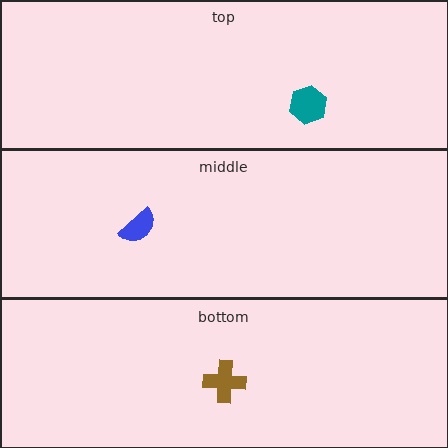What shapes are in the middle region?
The blue semicircle.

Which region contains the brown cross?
The bottom region.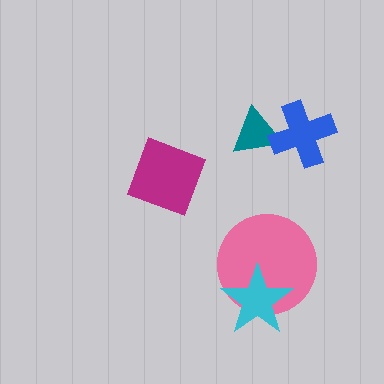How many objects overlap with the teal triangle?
1 object overlaps with the teal triangle.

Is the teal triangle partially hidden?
Yes, it is partially covered by another shape.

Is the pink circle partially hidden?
Yes, it is partially covered by another shape.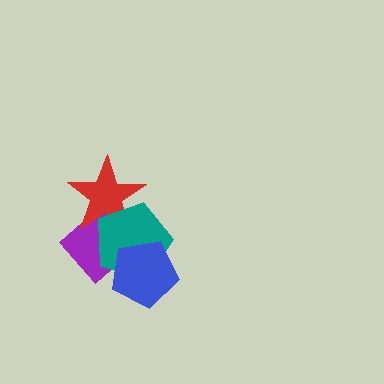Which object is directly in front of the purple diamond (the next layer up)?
The red star is directly in front of the purple diamond.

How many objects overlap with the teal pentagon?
3 objects overlap with the teal pentagon.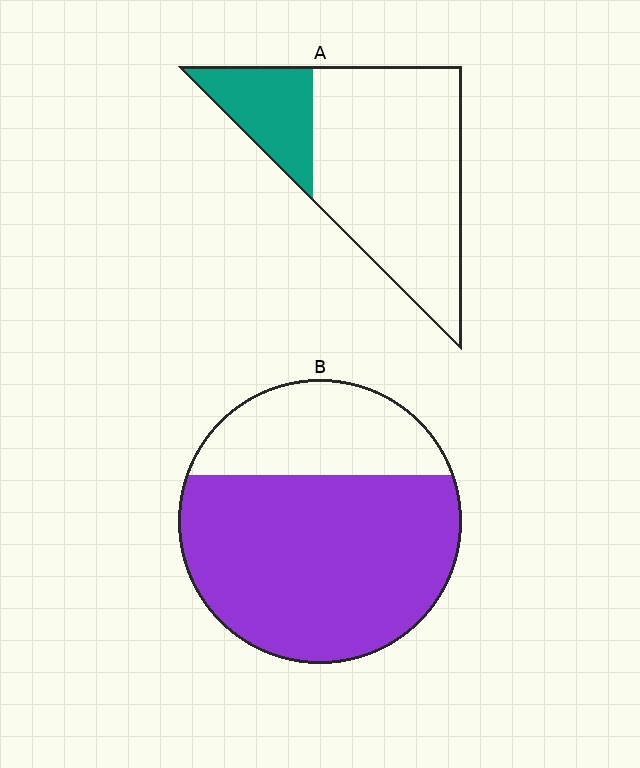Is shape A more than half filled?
No.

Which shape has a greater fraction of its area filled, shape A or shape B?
Shape B.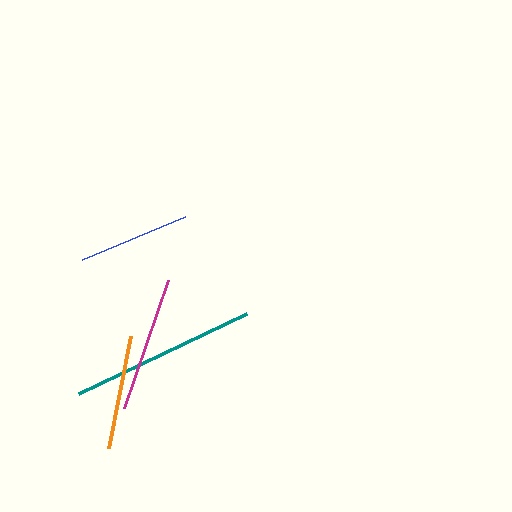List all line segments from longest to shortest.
From longest to shortest: teal, magenta, orange, blue.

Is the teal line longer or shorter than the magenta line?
The teal line is longer than the magenta line.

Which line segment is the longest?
The teal line is the longest at approximately 185 pixels.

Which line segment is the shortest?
The blue line is the shortest at approximately 111 pixels.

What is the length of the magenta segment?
The magenta segment is approximately 135 pixels long.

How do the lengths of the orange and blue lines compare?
The orange and blue lines are approximately the same length.